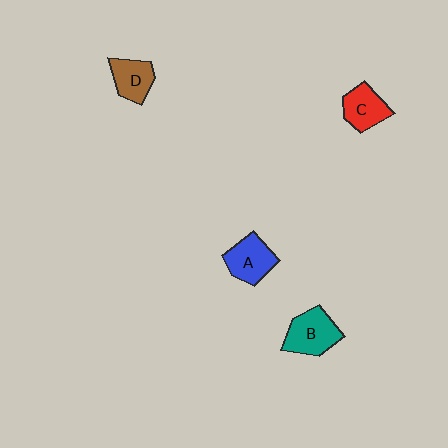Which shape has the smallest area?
Shape D (brown).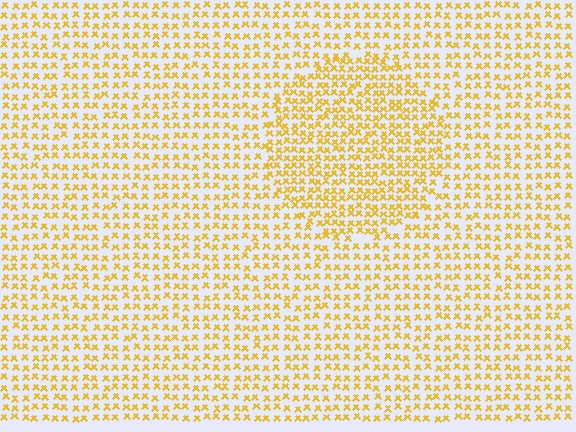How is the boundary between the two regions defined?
The boundary is defined by a change in element density (approximately 1.6x ratio). All elements are the same color, size, and shape.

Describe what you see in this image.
The image contains small yellow elements arranged at two different densities. A circle-shaped region is visible where the elements are more densely packed than the surrounding area.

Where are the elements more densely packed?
The elements are more densely packed inside the circle boundary.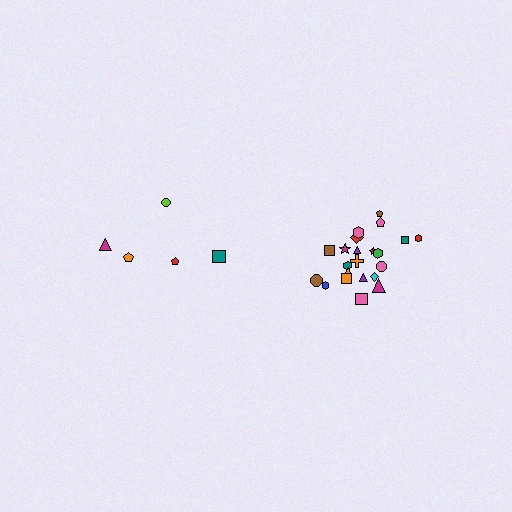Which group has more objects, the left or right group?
The right group.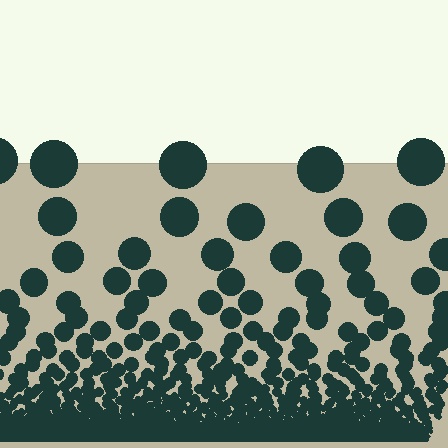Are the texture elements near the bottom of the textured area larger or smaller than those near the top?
Smaller. The gradient is inverted — elements near the bottom are smaller and denser.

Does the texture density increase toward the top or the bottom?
Density increases toward the bottom.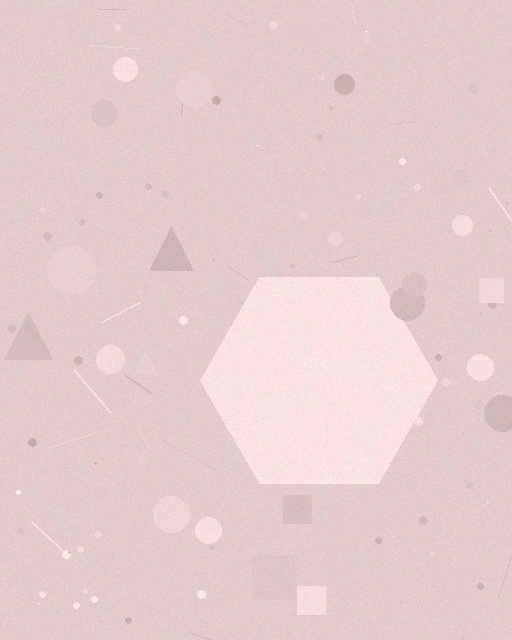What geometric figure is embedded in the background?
A hexagon is embedded in the background.